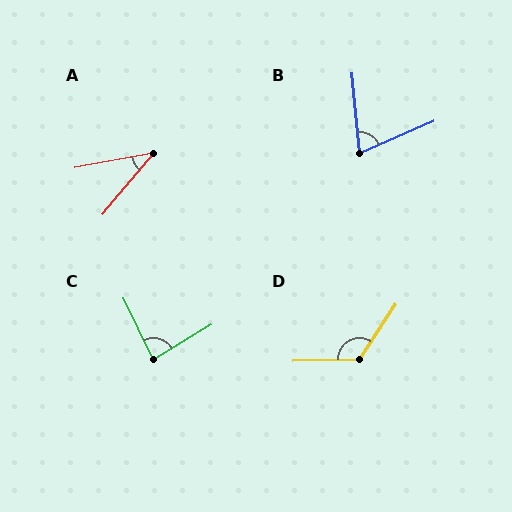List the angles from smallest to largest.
A (40°), B (72°), C (84°), D (124°).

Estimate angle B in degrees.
Approximately 72 degrees.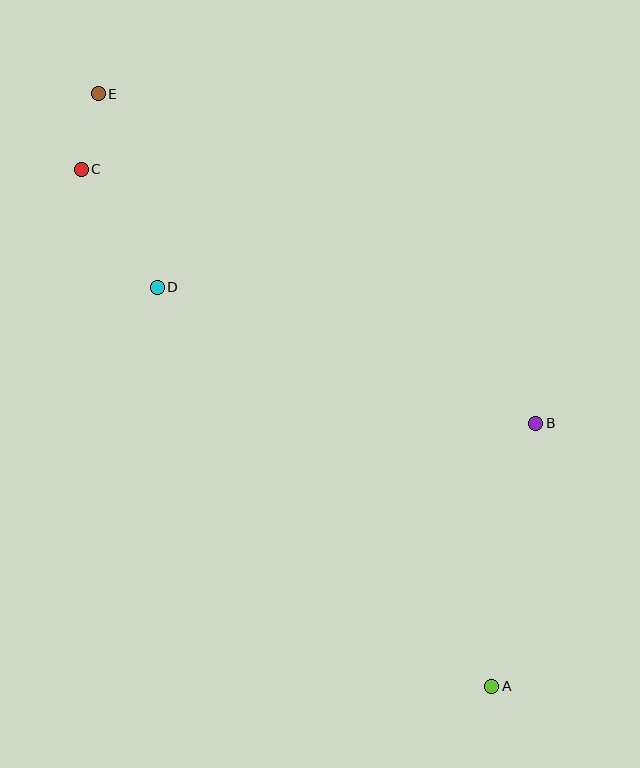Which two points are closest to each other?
Points C and E are closest to each other.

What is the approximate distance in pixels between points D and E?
The distance between D and E is approximately 202 pixels.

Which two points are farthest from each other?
Points A and E are farthest from each other.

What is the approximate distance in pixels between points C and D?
The distance between C and D is approximately 140 pixels.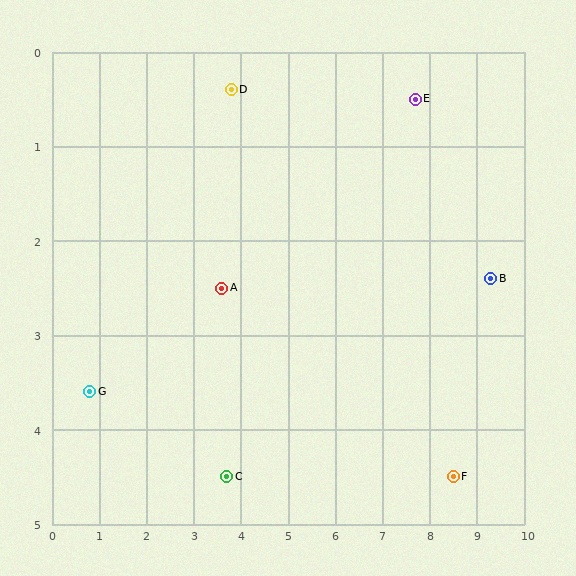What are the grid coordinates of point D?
Point D is at approximately (3.8, 0.4).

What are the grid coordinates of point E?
Point E is at approximately (7.7, 0.5).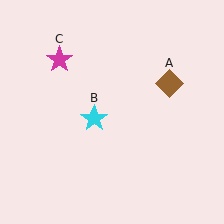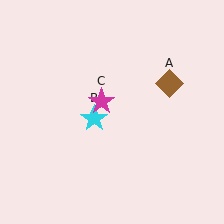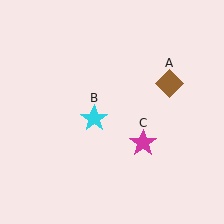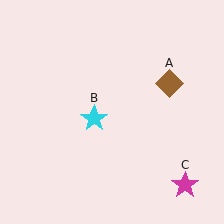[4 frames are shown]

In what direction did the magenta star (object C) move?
The magenta star (object C) moved down and to the right.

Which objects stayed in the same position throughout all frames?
Brown diamond (object A) and cyan star (object B) remained stationary.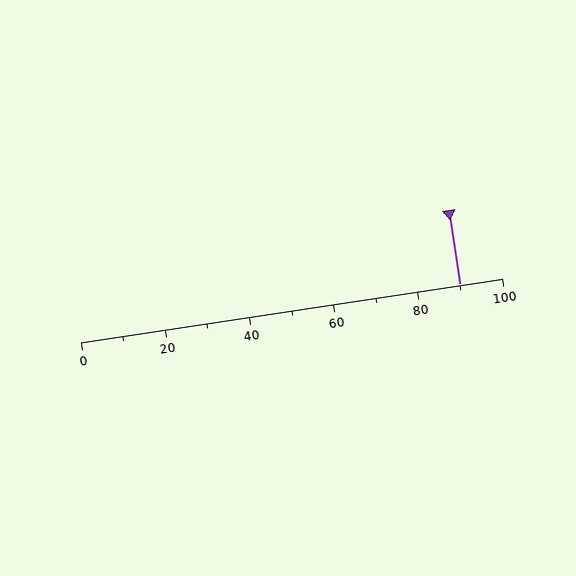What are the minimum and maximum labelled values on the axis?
The axis runs from 0 to 100.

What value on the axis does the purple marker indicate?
The marker indicates approximately 90.